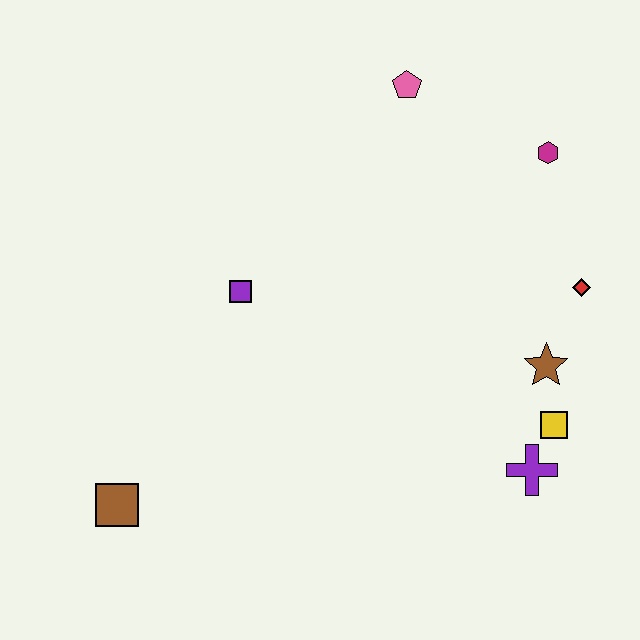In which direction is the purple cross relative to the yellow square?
The purple cross is below the yellow square.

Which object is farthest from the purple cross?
The brown square is farthest from the purple cross.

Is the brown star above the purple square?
No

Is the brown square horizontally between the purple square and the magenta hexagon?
No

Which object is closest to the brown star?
The yellow square is closest to the brown star.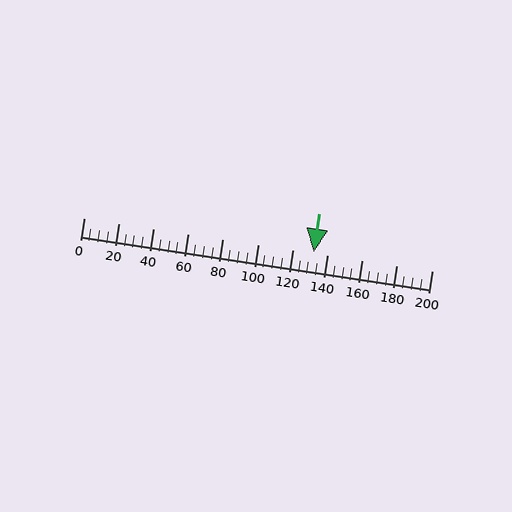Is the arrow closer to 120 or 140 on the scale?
The arrow is closer to 140.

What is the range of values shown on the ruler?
The ruler shows values from 0 to 200.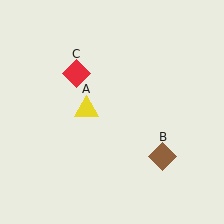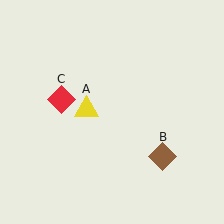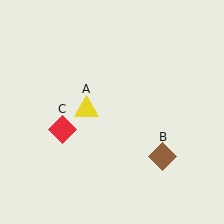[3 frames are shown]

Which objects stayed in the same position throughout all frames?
Yellow triangle (object A) and brown diamond (object B) remained stationary.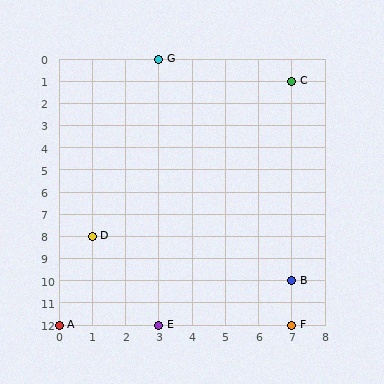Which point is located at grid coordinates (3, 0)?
Point G is at (3, 0).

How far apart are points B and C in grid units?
Points B and C are 9 rows apart.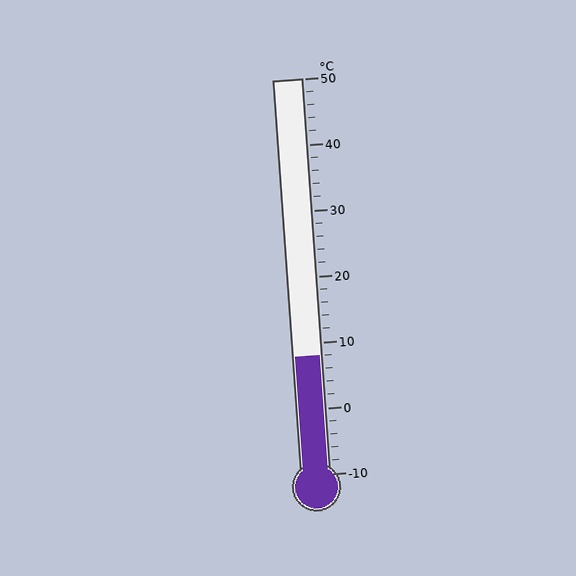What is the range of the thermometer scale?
The thermometer scale ranges from -10°C to 50°C.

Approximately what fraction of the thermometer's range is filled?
The thermometer is filled to approximately 30% of its range.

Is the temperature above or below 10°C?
The temperature is below 10°C.